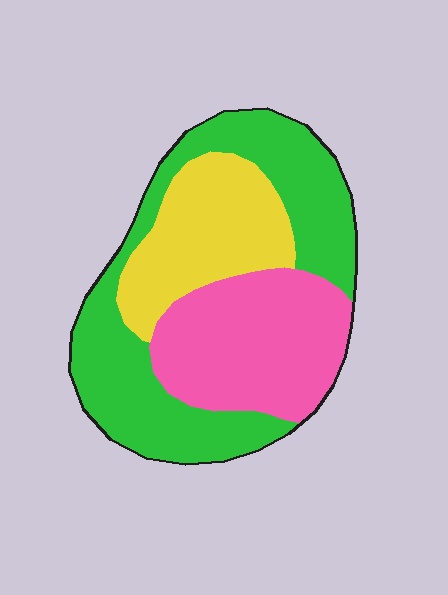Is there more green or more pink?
Green.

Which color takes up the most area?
Green, at roughly 45%.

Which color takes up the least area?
Yellow, at roughly 25%.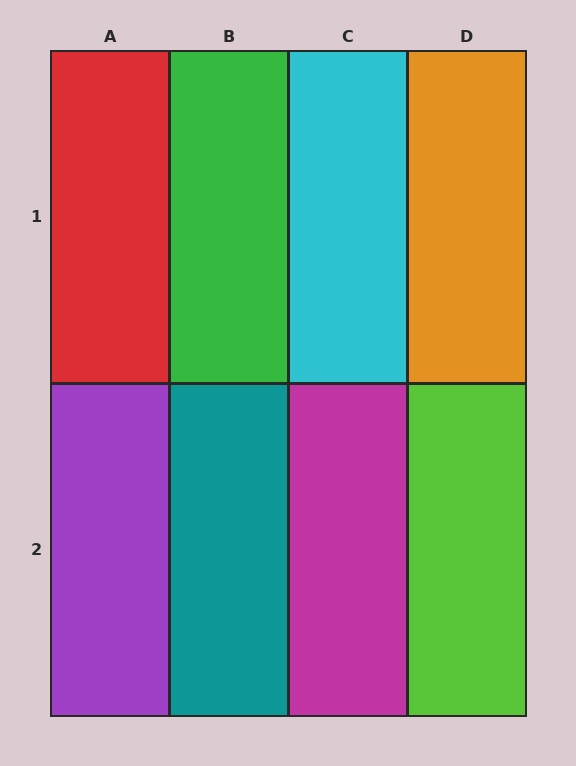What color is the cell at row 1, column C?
Cyan.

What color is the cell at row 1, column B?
Green.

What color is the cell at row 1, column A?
Red.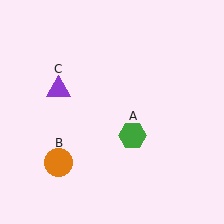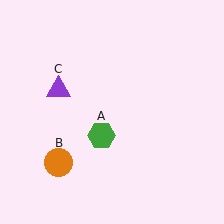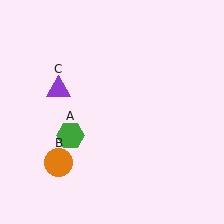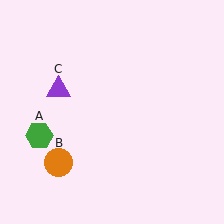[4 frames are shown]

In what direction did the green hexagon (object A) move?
The green hexagon (object A) moved left.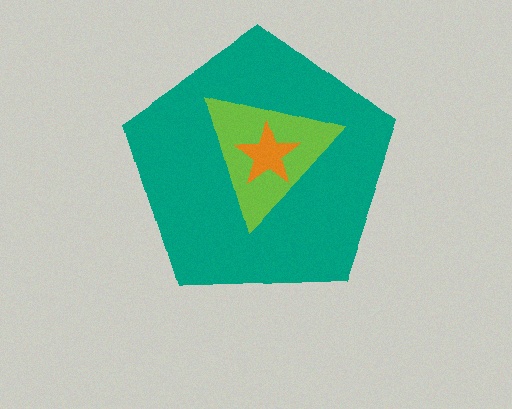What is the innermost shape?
The orange star.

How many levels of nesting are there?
3.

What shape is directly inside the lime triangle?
The orange star.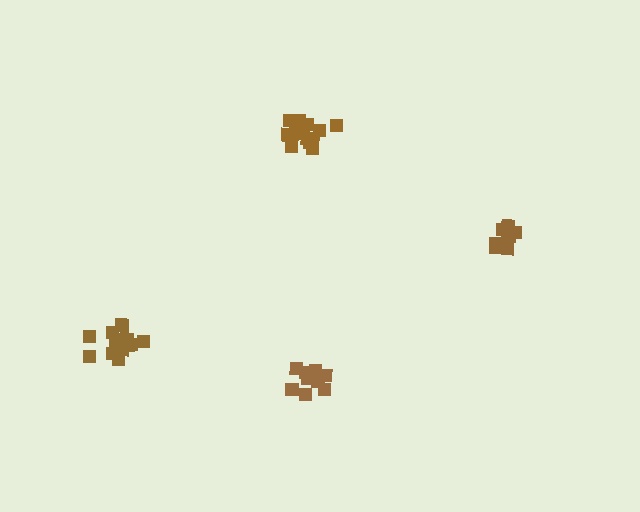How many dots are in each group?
Group 1: 15 dots, Group 2: 10 dots, Group 3: 10 dots, Group 4: 14 dots (49 total).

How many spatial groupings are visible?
There are 4 spatial groupings.